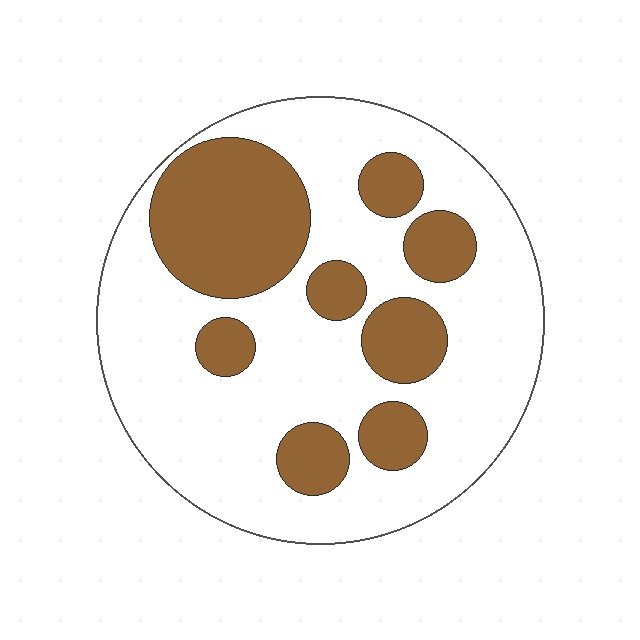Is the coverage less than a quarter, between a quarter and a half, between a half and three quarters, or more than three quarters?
Between a quarter and a half.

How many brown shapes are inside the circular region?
8.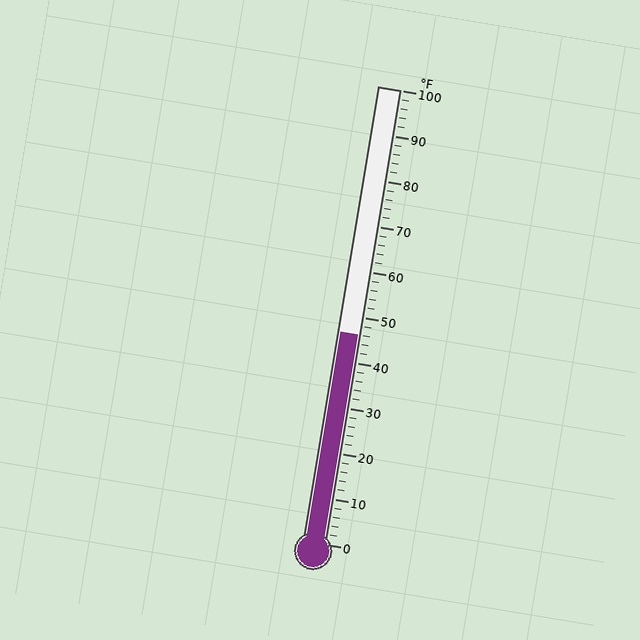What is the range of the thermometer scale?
The thermometer scale ranges from 0°F to 100°F.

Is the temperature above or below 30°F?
The temperature is above 30°F.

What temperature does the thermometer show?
The thermometer shows approximately 46°F.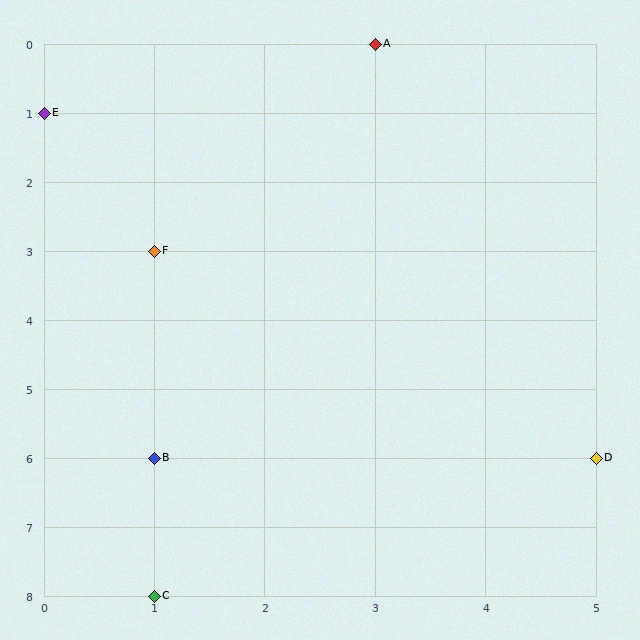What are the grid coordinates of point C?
Point C is at grid coordinates (1, 8).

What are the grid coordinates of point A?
Point A is at grid coordinates (3, 0).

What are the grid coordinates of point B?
Point B is at grid coordinates (1, 6).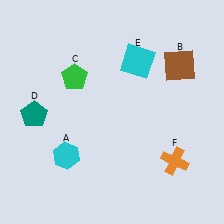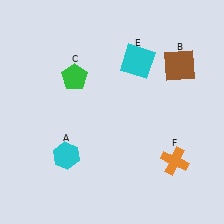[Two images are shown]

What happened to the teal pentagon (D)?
The teal pentagon (D) was removed in Image 2. It was in the bottom-left area of Image 1.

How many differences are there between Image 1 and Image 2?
There is 1 difference between the two images.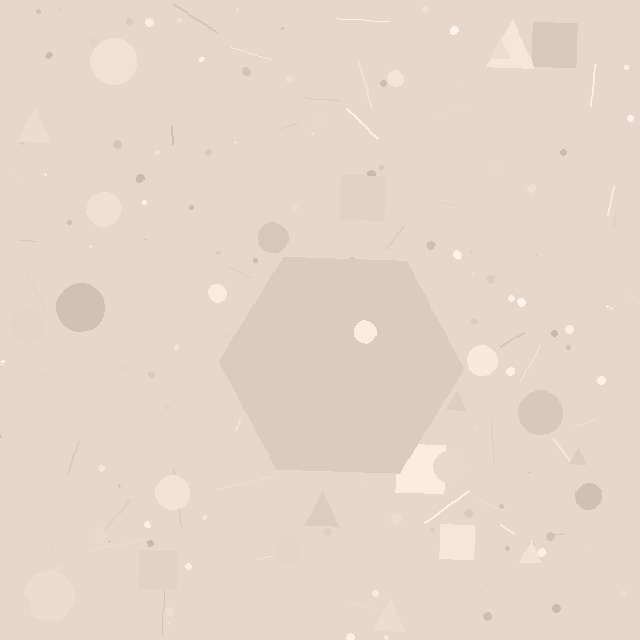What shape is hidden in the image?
A hexagon is hidden in the image.